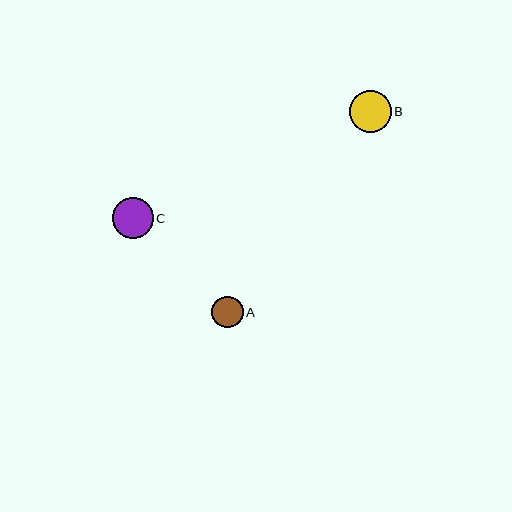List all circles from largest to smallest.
From largest to smallest: B, C, A.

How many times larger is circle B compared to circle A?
Circle B is approximately 1.3 times the size of circle A.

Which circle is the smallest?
Circle A is the smallest with a size of approximately 31 pixels.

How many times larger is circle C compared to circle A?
Circle C is approximately 1.3 times the size of circle A.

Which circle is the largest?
Circle B is the largest with a size of approximately 41 pixels.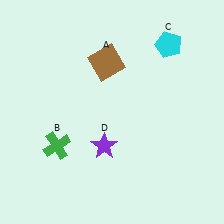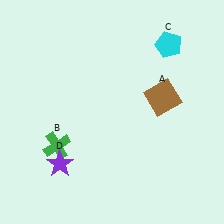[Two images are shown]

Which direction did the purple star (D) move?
The purple star (D) moved left.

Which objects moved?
The objects that moved are: the brown square (A), the purple star (D).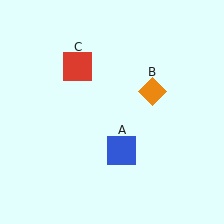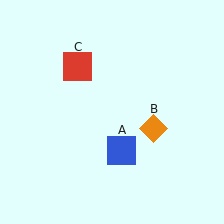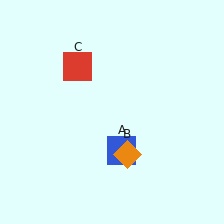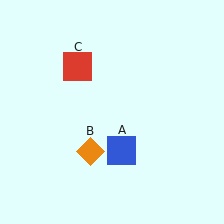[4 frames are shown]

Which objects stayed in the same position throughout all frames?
Blue square (object A) and red square (object C) remained stationary.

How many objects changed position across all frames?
1 object changed position: orange diamond (object B).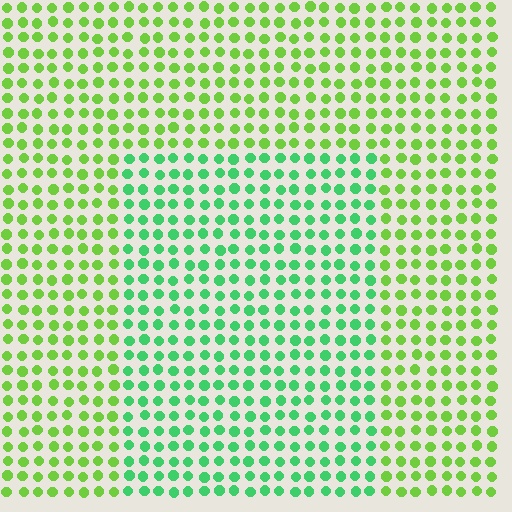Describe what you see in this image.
The image is filled with small lime elements in a uniform arrangement. A rectangle-shaped region is visible where the elements are tinted to a slightly different hue, forming a subtle color boundary.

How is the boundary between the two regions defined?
The boundary is defined purely by a slight shift in hue (about 39 degrees). Spacing, size, and orientation are identical on both sides.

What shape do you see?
I see a rectangle.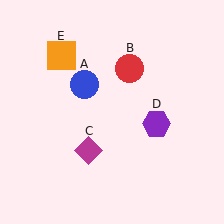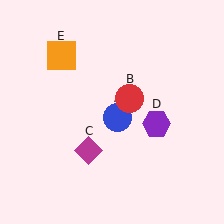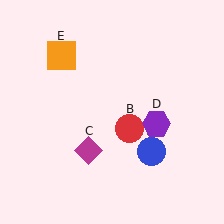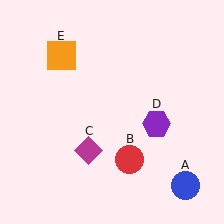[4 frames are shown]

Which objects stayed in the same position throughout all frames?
Magenta diamond (object C) and purple hexagon (object D) and orange square (object E) remained stationary.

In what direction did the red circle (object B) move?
The red circle (object B) moved down.